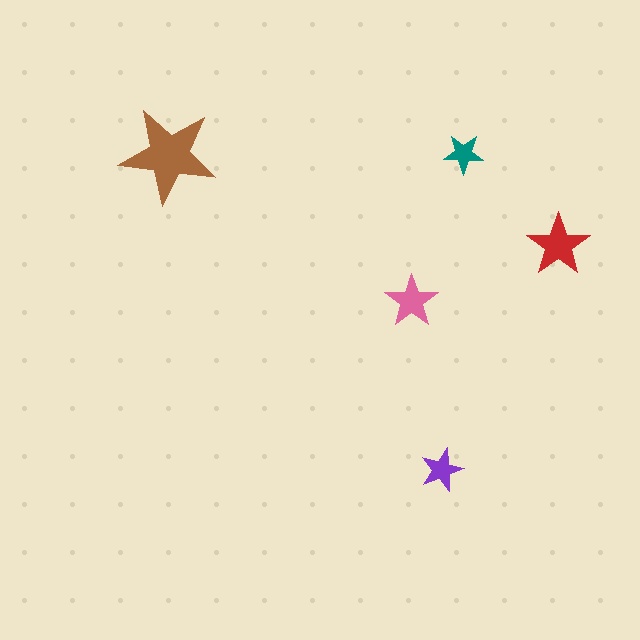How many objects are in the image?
There are 5 objects in the image.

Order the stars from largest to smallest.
the brown one, the red one, the pink one, the purple one, the teal one.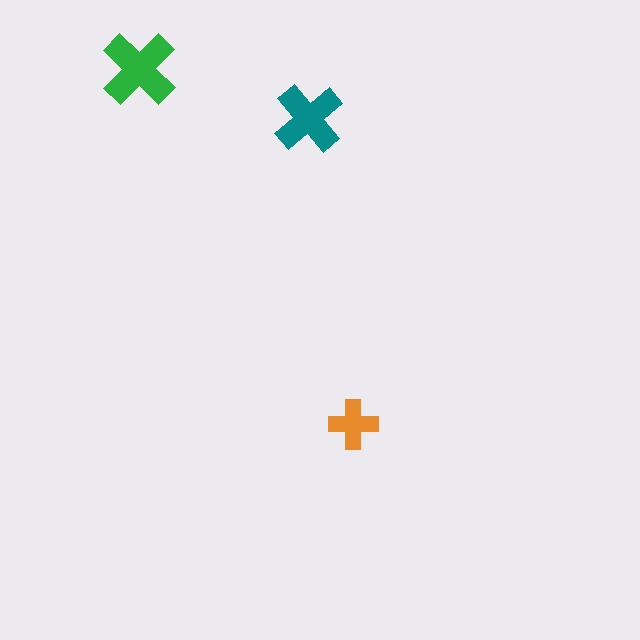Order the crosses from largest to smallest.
the green one, the teal one, the orange one.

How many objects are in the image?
There are 3 objects in the image.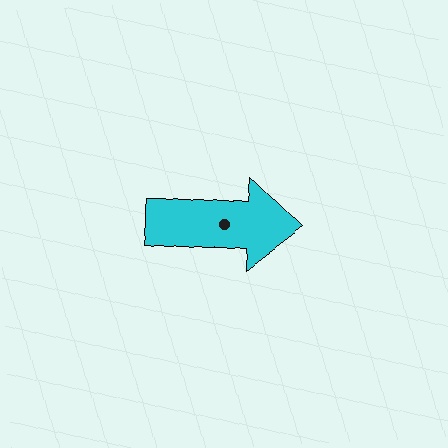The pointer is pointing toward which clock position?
Roughly 3 o'clock.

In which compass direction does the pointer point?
East.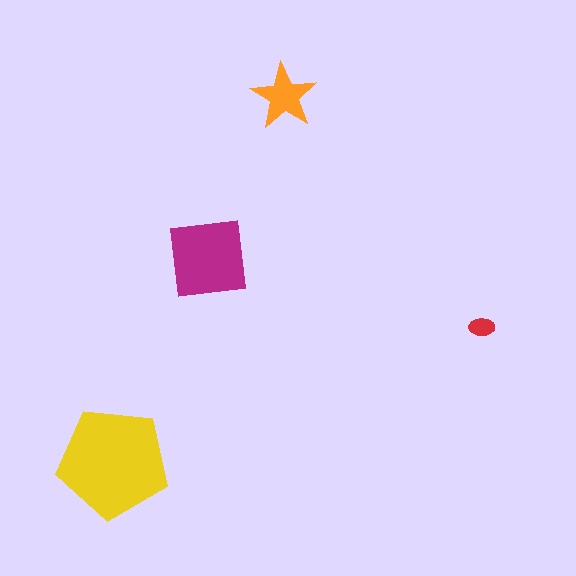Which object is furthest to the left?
The yellow pentagon is leftmost.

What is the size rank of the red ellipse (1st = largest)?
4th.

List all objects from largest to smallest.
The yellow pentagon, the magenta square, the orange star, the red ellipse.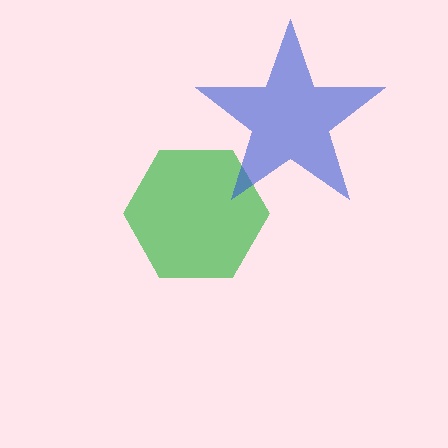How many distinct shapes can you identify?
There are 2 distinct shapes: a green hexagon, a blue star.